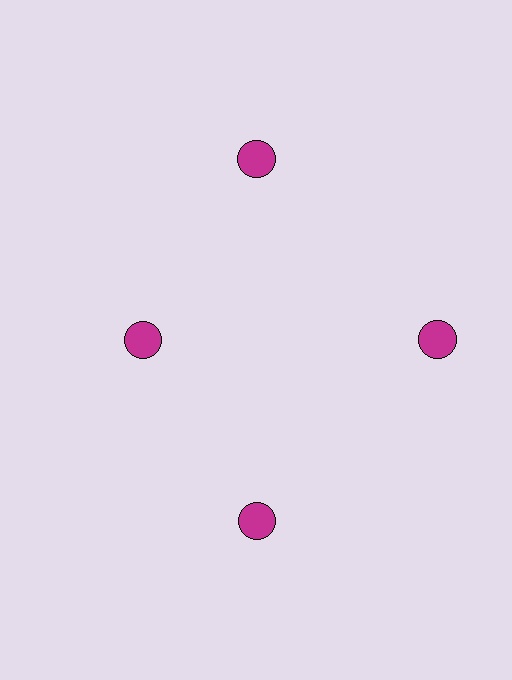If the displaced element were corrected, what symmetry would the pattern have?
It would have 4-fold rotational symmetry — the pattern would map onto itself every 90 degrees.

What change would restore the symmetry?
The symmetry would be restored by moving it outward, back onto the ring so that all 4 circles sit at equal angles and equal distance from the center.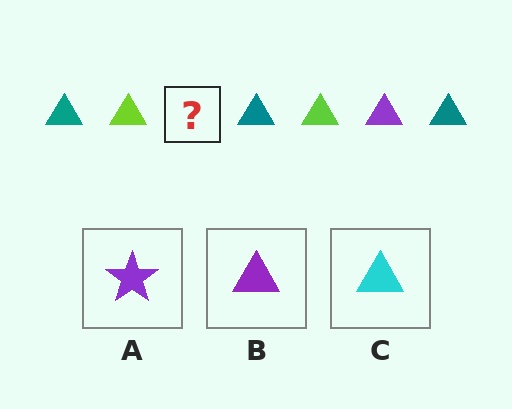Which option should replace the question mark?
Option B.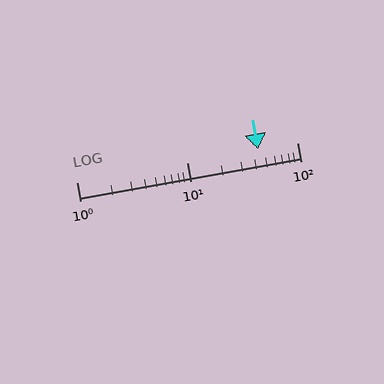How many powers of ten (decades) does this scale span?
The scale spans 2 decades, from 1 to 100.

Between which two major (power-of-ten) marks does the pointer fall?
The pointer is between 10 and 100.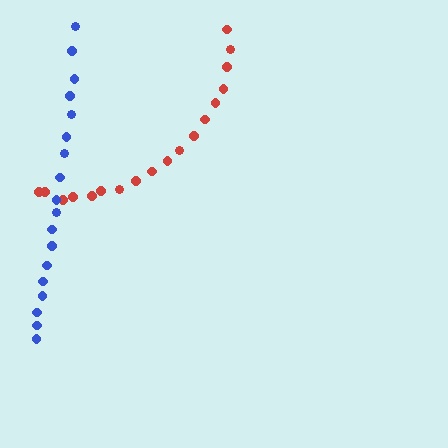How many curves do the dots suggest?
There are 2 distinct paths.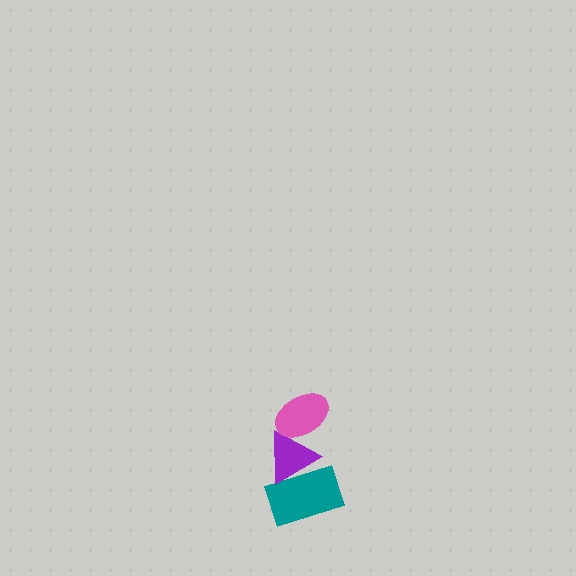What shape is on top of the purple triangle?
The pink ellipse is on top of the purple triangle.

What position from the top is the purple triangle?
The purple triangle is 2nd from the top.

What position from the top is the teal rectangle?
The teal rectangle is 3rd from the top.